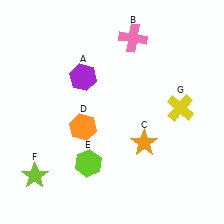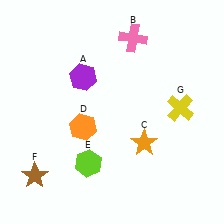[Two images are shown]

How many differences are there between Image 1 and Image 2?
There is 1 difference between the two images.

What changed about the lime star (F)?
In Image 1, F is lime. In Image 2, it changed to brown.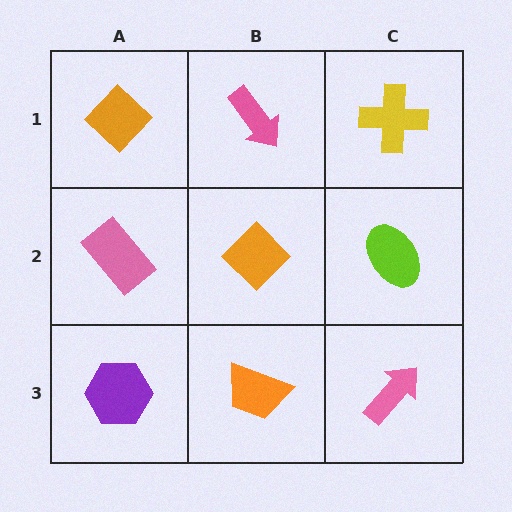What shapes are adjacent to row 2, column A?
An orange diamond (row 1, column A), a purple hexagon (row 3, column A), an orange diamond (row 2, column B).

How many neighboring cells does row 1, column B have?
3.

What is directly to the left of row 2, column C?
An orange diamond.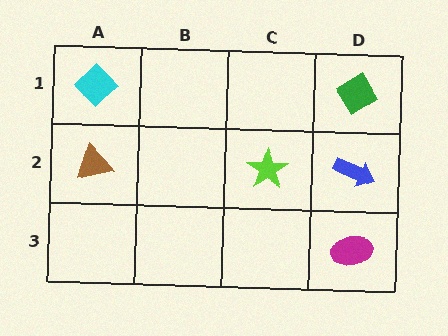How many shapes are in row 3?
1 shape.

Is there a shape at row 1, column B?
No, that cell is empty.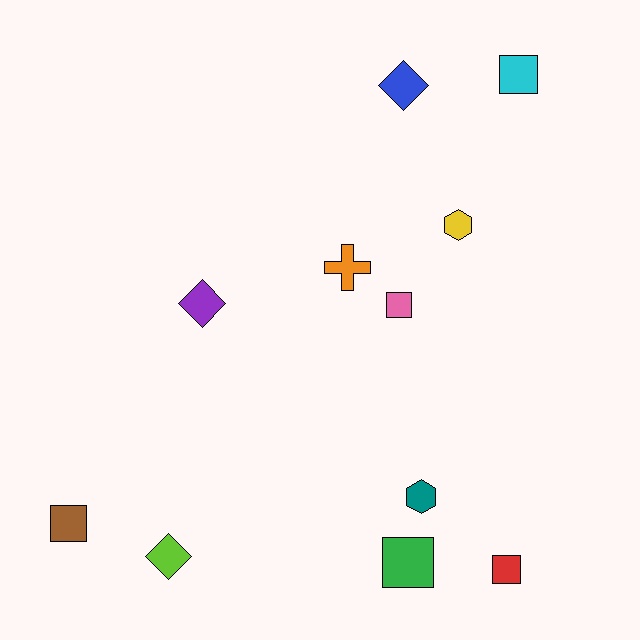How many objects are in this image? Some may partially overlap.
There are 11 objects.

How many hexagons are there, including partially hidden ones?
There are 2 hexagons.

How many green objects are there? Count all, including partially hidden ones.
There is 1 green object.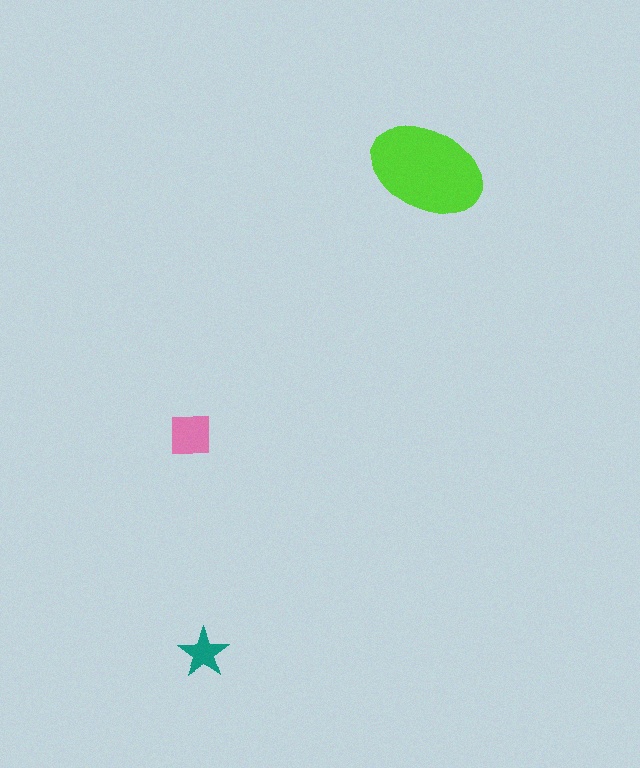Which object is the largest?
The lime ellipse.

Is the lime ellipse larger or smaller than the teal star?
Larger.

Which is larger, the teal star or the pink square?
The pink square.